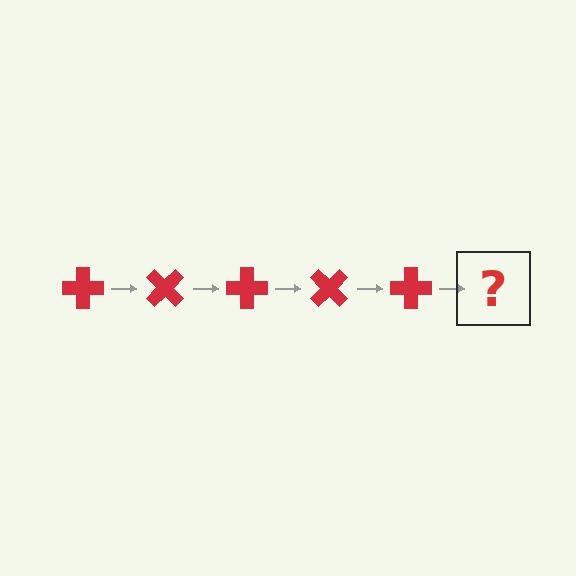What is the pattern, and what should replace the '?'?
The pattern is that the cross rotates 45 degrees each step. The '?' should be a red cross rotated 225 degrees.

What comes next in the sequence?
The next element should be a red cross rotated 225 degrees.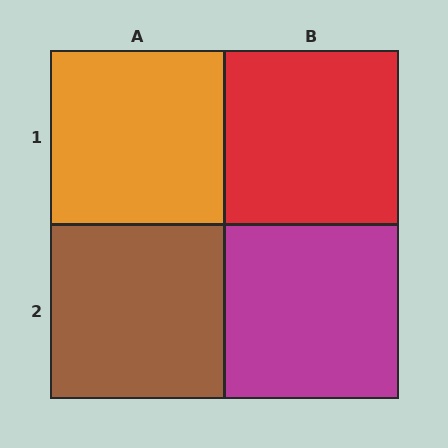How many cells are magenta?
1 cell is magenta.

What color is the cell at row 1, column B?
Red.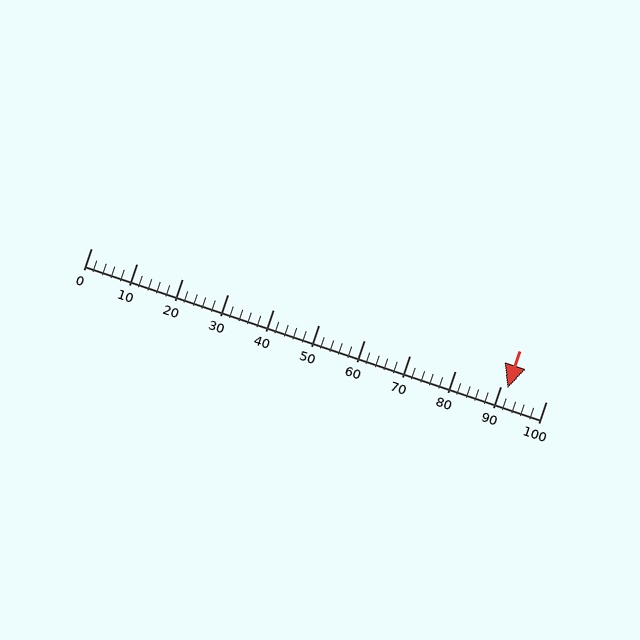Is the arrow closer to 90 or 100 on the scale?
The arrow is closer to 90.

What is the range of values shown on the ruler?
The ruler shows values from 0 to 100.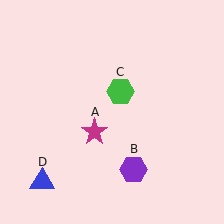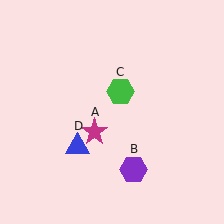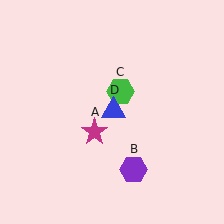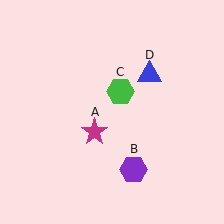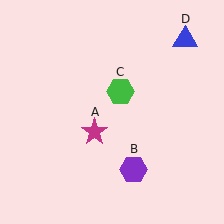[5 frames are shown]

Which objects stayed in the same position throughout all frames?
Magenta star (object A) and purple hexagon (object B) and green hexagon (object C) remained stationary.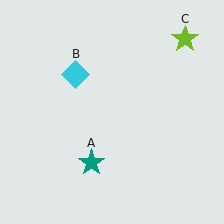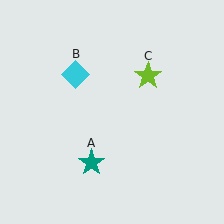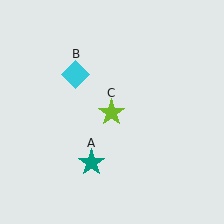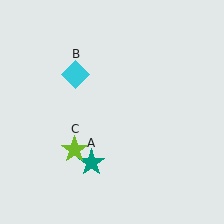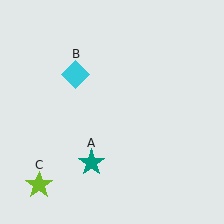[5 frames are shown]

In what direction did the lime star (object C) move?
The lime star (object C) moved down and to the left.